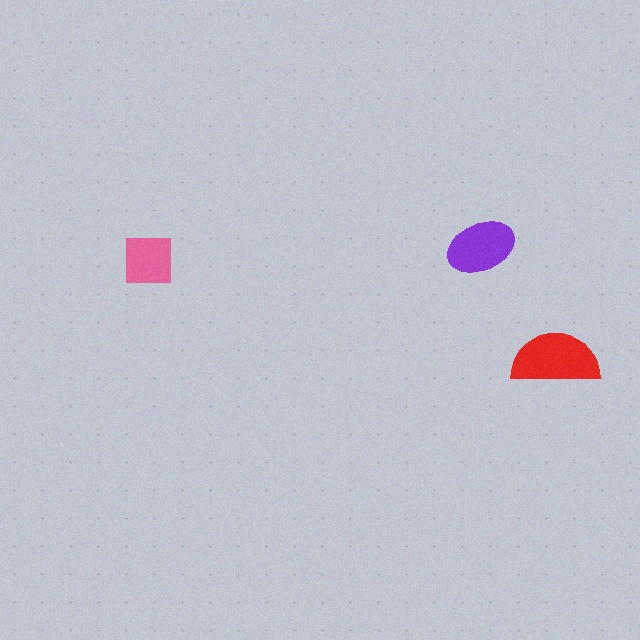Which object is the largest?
The red semicircle.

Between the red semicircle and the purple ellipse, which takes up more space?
The red semicircle.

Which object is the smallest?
The pink square.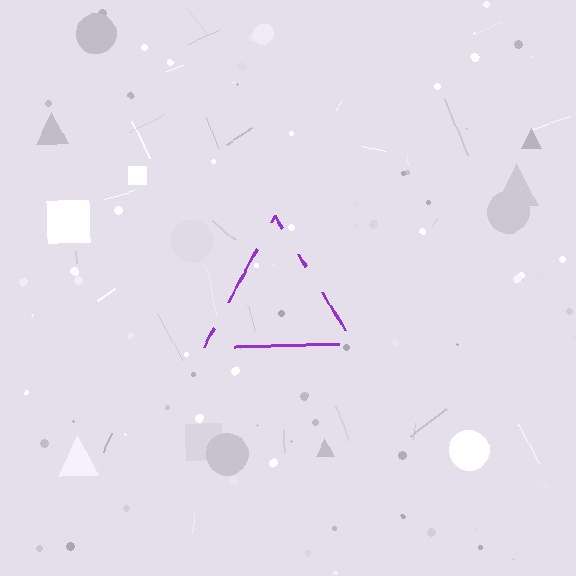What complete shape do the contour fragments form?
The contour fragments form a triangle.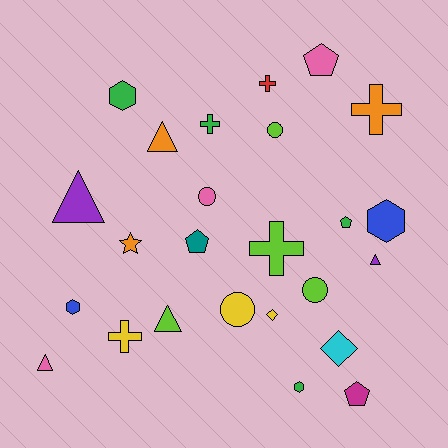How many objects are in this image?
There are 25 objects.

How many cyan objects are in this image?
There is 1 cyan object.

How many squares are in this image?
There are no squares.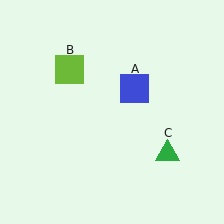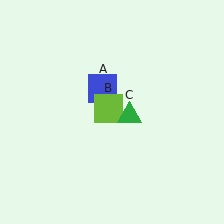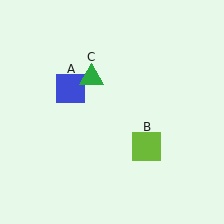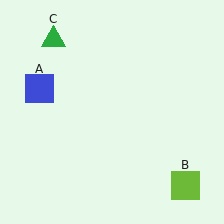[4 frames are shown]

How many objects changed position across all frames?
3 objects changed position: blue square (object A), lime square (object B), green triangle (object C).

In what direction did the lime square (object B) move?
The lime square (object B) moved down and to the right.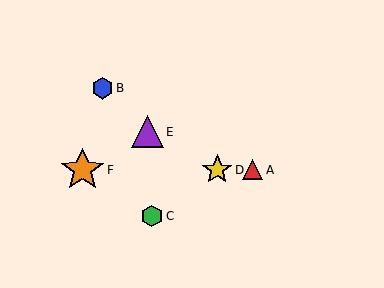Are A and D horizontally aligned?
Yes, both are at y≈170.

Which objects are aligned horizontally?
Objects A, D, F are aligned horizontally.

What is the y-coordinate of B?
Object B is at y≈88.